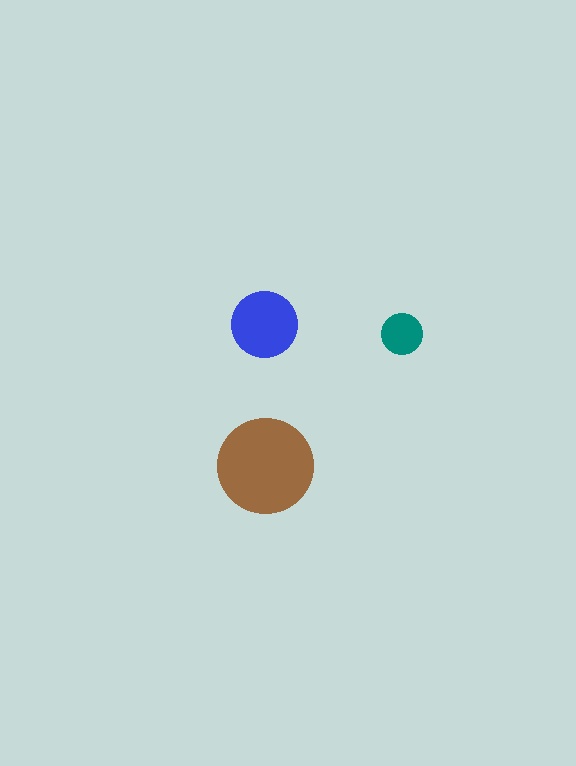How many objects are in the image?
There are 3 objects in the image.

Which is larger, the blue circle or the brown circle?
The brown one.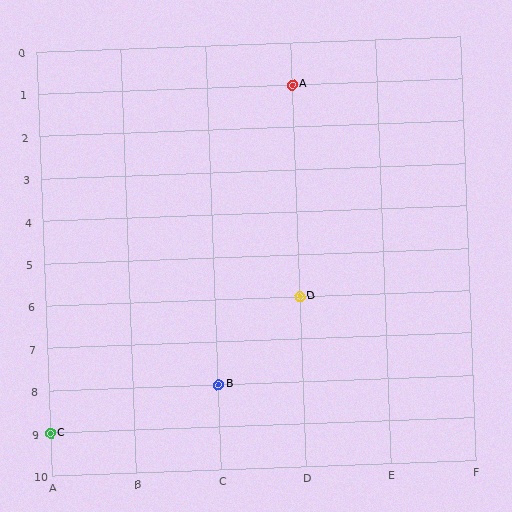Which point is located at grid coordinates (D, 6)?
Point D is at (D, 6).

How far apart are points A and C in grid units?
Points A and C are 3 columns and 8 rows apart (about 8.5 grid units diagonally).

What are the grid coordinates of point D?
Point D is at grid coordinates (D, 6).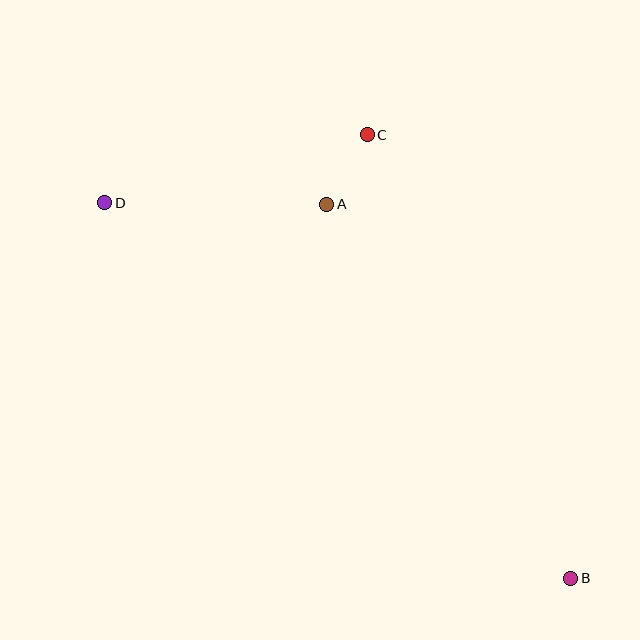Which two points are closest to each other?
Points A and C are closest to each other.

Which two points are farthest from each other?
Points B and D are farthest from each other.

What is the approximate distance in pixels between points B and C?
The distance between B and C is approximately 488 pixels.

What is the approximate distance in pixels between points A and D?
The distance between A and D is approximately 222 pixels.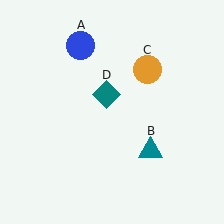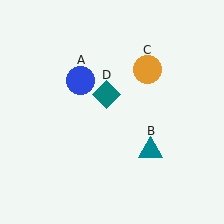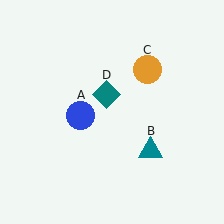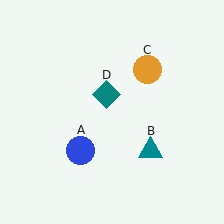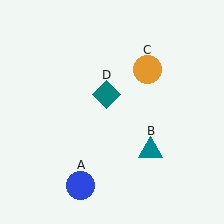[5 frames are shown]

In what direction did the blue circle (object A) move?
The blue circle (object A) moved down.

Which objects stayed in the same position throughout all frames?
Teal triangle (object B) and orange circle (object C) and teal diamond (object D) remained stationary.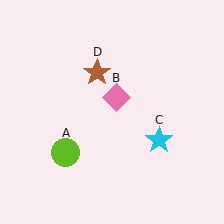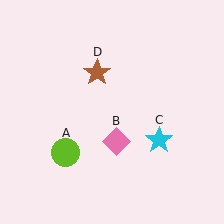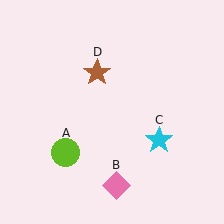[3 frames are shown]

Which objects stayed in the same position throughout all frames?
Lime circle (object A) and cyan star (object C) and brown star (object D) remained stationary.